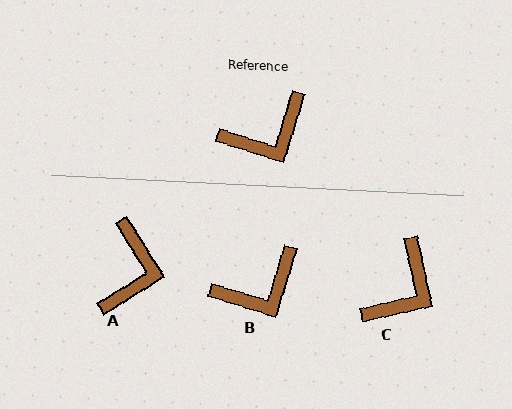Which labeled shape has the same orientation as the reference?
B.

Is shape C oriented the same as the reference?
No, it is off by about 30 degrees.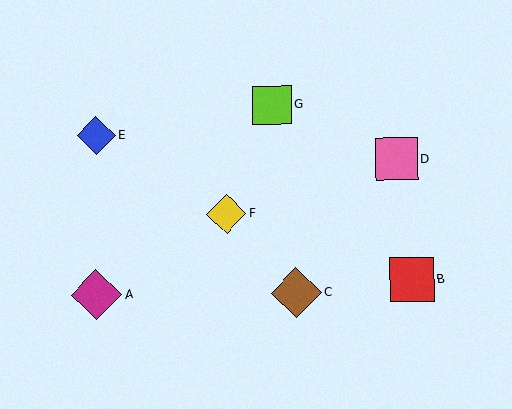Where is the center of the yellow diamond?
The center of the yellow diamond is at (226, 214).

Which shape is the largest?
The brown diamond (labeled C) is the largest.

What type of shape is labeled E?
Shape E is a blue diamond.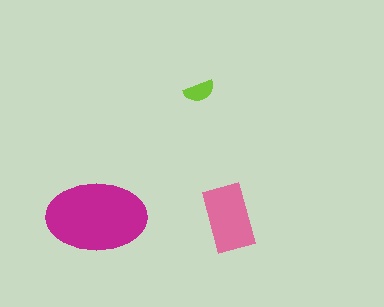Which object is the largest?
The magenta ellipse.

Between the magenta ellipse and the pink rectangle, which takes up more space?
The magenta ellipse.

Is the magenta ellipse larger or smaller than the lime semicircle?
Larger.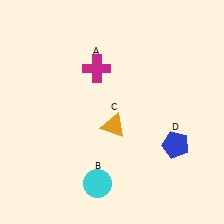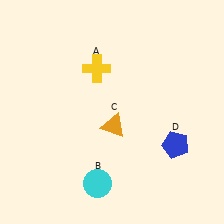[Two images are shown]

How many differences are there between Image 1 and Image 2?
There is 1 difference between the two images.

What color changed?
The cross (A) changed from magenta in Image 1 to yellow in Image 2.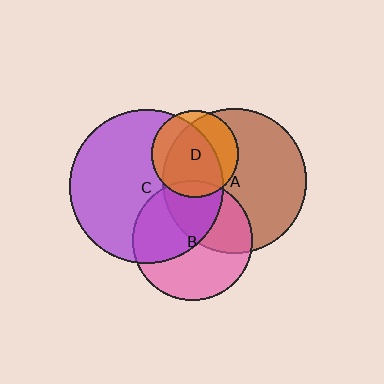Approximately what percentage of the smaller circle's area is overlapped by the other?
Approximately 80%.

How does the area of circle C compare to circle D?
Approximately 3.1 times.